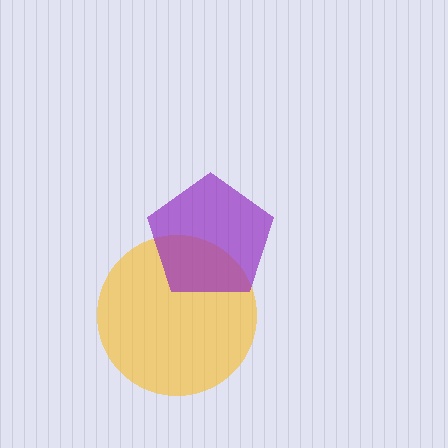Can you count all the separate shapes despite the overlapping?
Yes, there are 2 separate shapes.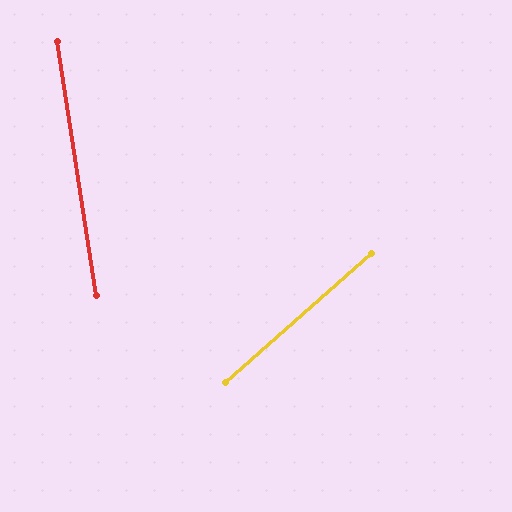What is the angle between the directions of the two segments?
Approximately 57 degrees.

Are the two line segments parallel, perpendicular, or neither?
Neither parallel nor perpendicular — they differ by about 57°.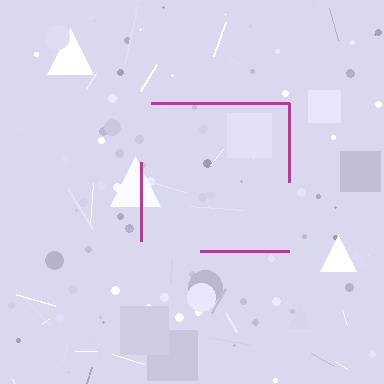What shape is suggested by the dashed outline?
The dashed outline suggests a square.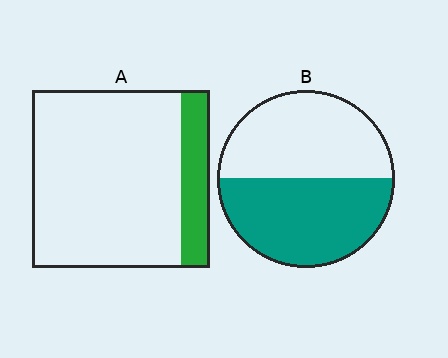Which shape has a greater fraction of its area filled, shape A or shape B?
Shape B.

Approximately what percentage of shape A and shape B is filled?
A is approximately 15% and B is approximately 50%.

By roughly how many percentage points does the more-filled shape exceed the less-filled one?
By roughly 35 percentage points (B over A).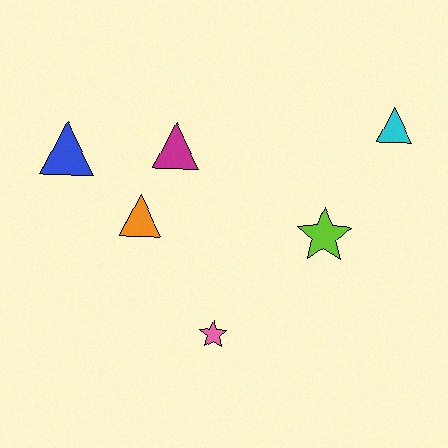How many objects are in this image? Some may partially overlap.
There are 6 objects.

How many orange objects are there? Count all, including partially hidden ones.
There is 1 orange object.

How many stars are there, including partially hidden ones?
There are 2 stars.